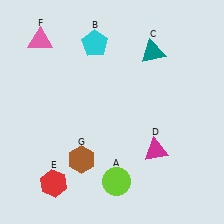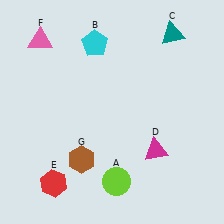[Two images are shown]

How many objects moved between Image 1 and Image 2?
1 object moved between the two images.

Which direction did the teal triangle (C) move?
The teal triangle (C) moved right.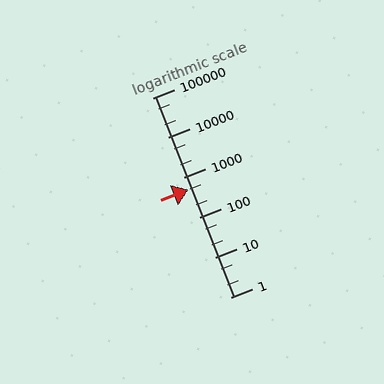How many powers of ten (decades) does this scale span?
The scale spans 5 decades, from 1 to 100000.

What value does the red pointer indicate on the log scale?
The pointer indicates approximately 490.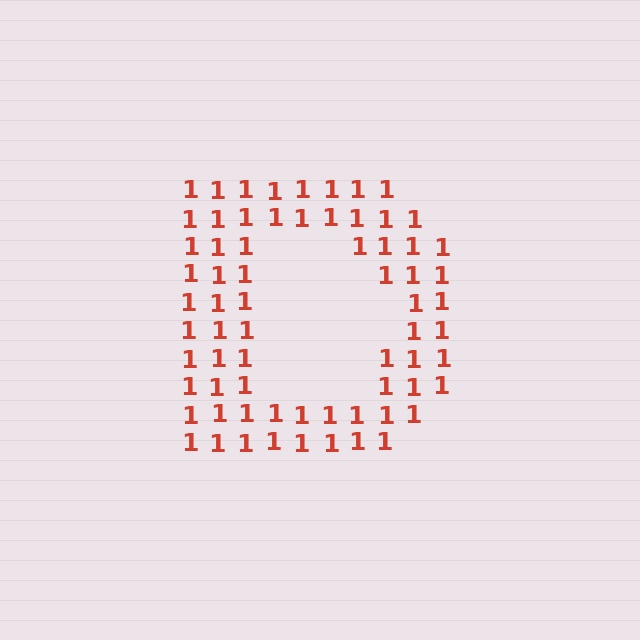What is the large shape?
The large shape is the letter D.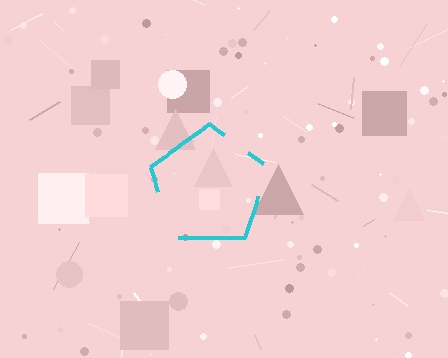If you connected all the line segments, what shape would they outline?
They would outline a pentagon.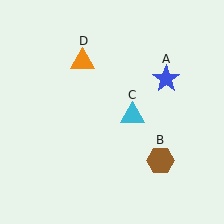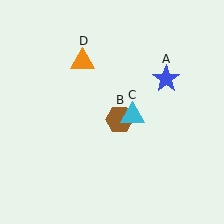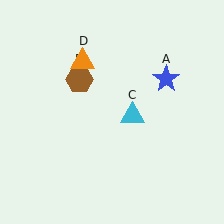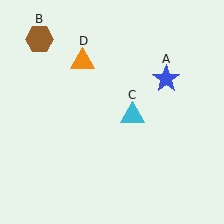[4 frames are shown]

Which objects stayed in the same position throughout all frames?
Blue star (object A) and cyan triangle (object C) and orange triangle (object D) remained stationary.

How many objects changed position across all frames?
1 object changed position: brown hexagon (object B).